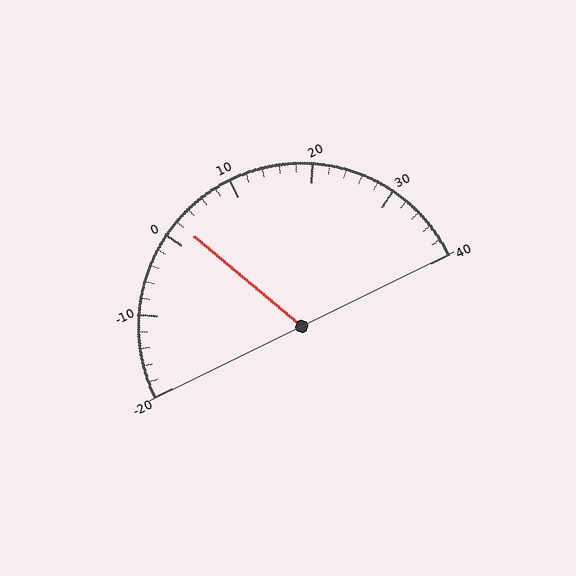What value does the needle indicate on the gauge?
The needle indicates approximately 2.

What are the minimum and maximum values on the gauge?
The gauge ranges from -20 to 40.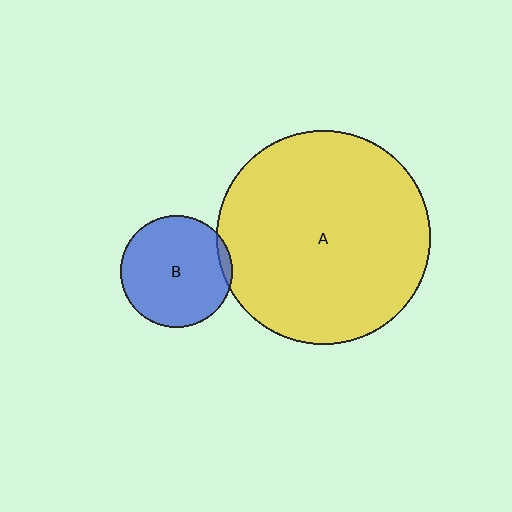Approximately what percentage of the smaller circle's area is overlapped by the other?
Approximately 5%.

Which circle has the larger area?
Circle A (yellow).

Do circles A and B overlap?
Yes.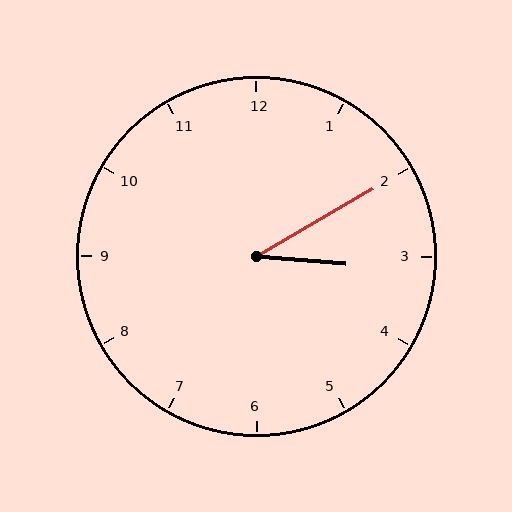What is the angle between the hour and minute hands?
Approximately 35 degrees.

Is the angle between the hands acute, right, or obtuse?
It is acute.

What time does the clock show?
3:10.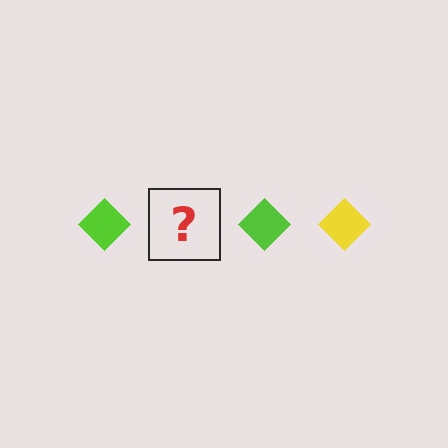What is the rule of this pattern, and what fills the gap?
The rule is that the pattern cycles through lime, yellow diamonds. The gap should be filled with a yellow diamond.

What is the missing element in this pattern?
The missing element is a yellow diamond.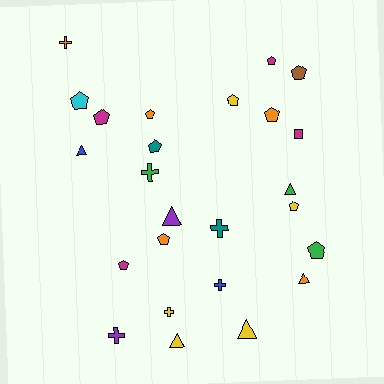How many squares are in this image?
There is 1 square.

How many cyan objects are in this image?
There is 1 cyan object.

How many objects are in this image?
There are 25 objects.